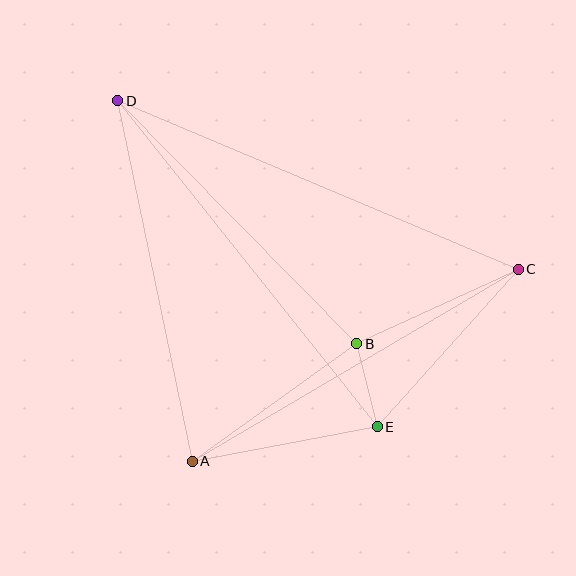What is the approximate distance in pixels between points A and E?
The distance between A and E is approximately 188 pixels.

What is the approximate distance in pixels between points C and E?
The distance between C and E is approximately 211 pixels.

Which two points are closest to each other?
Points B and E are closest to each other.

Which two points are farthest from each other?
Points C and D are farthest from each other.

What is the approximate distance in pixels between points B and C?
The distance between B and C is approximately 178 pixels.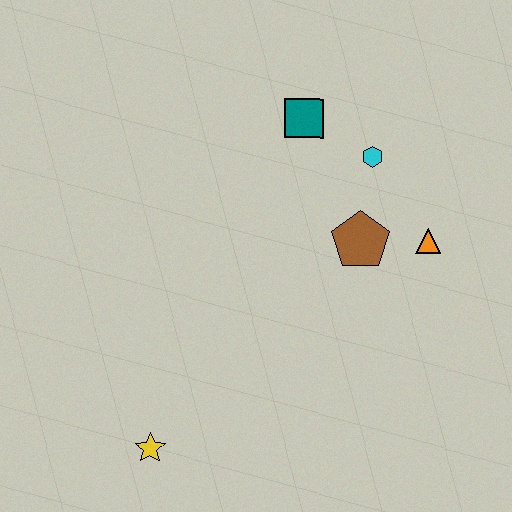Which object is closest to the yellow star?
The brown pentagon is closest to the yellow star.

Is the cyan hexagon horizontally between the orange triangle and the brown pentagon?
Yes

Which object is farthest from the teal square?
The yellow star is farthest from the teal square.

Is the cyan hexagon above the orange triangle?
Yes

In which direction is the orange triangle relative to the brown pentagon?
The orange triangle is to the right of the brown pentagon.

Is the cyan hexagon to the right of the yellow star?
Yes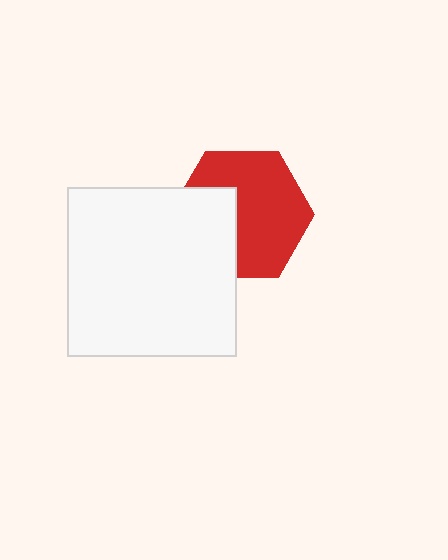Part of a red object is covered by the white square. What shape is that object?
It is a hexagon.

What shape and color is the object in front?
The object in front is a white square.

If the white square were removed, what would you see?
You would see the complete red hexagon.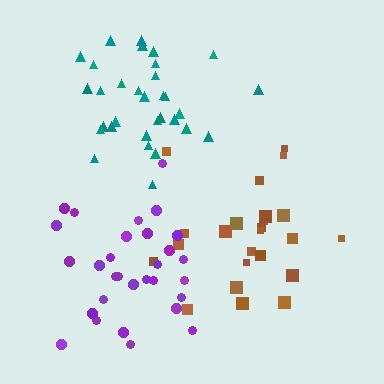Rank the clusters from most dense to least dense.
purple, teal, brown.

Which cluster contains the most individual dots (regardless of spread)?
Purple (32).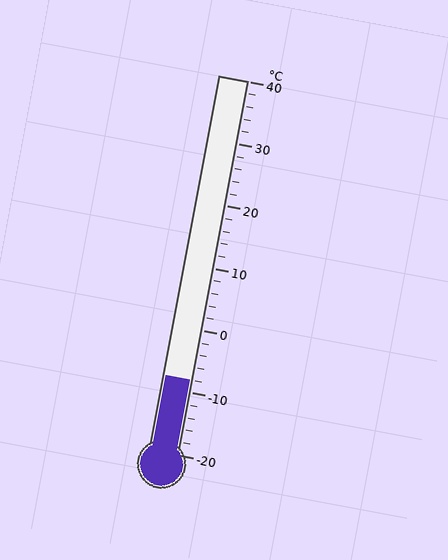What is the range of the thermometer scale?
The thermometer scale ranges from -20°C to 40°C.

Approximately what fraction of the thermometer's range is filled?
The thermometer is filled to approximately 20% of its range.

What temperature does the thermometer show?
The thermometer shows approximately -8°C.